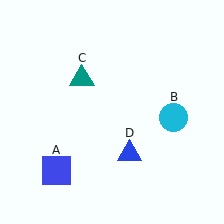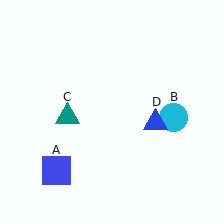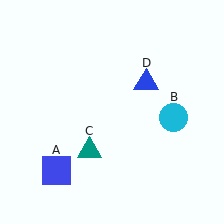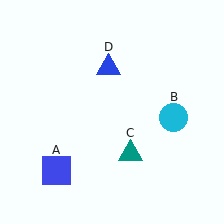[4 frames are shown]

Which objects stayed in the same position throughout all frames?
Blue square (object A) and cyan circle (object B) remained stationary.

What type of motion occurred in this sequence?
The teal triangle (object C), blue triangle (object D) rotated counterclockwise around the center of the scene.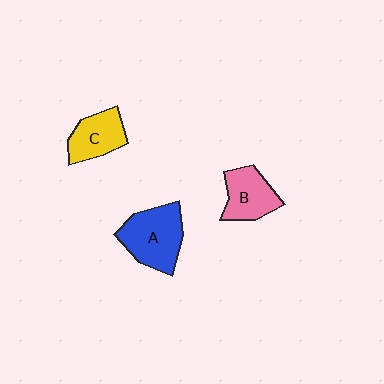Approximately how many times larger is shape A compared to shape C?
Approximately 1.4 times.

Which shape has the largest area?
Shape A (blue).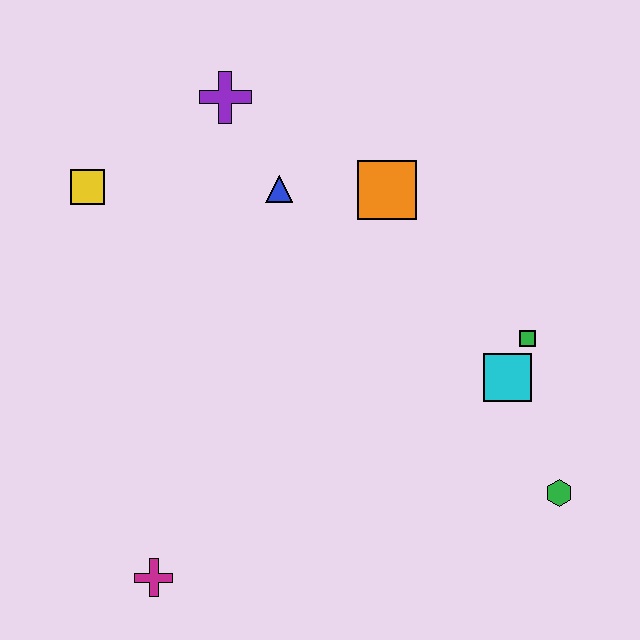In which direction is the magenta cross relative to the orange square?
The magenta cross is below the orange square.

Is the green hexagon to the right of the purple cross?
Yes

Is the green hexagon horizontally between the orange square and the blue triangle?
No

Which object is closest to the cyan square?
The green square is closest to the cyan square.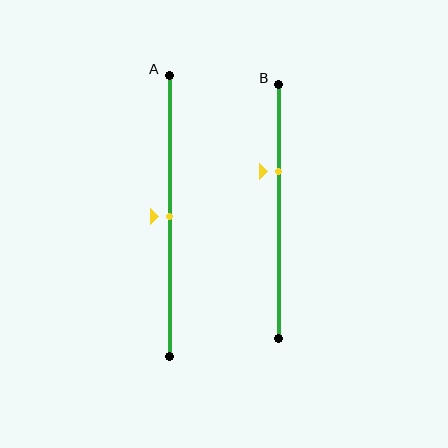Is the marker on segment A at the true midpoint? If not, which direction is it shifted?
Yes, the marker on segment A is at the true midpoint.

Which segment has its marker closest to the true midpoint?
Segment A has its marker closest to the true midpoint.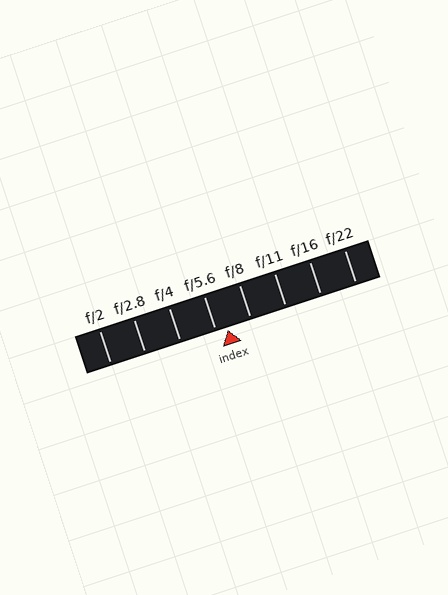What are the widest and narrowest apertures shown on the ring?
The widest aperture shown is f/2 and the narrowest is f/22.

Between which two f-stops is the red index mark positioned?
The index mark is between f/5.6 and f/8.